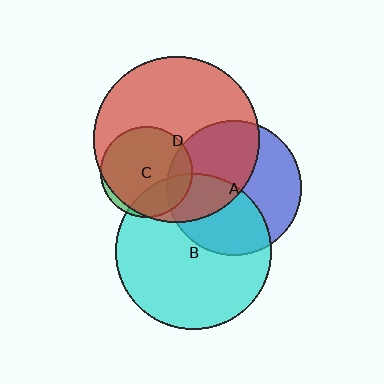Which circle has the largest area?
Circle D (red).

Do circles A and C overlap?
Yes.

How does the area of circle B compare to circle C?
Approximately 2.9 times.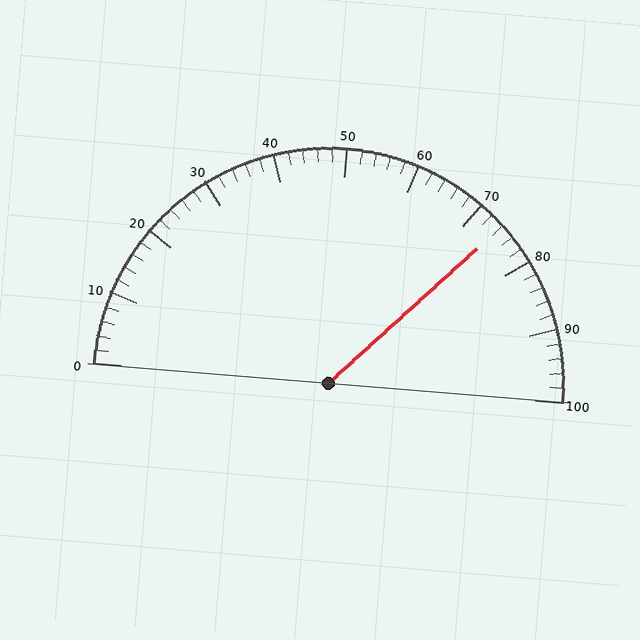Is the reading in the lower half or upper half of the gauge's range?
The reading is in the upper half of the range (0 to 100).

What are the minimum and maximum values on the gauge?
The gauge ranges from 0 to 100.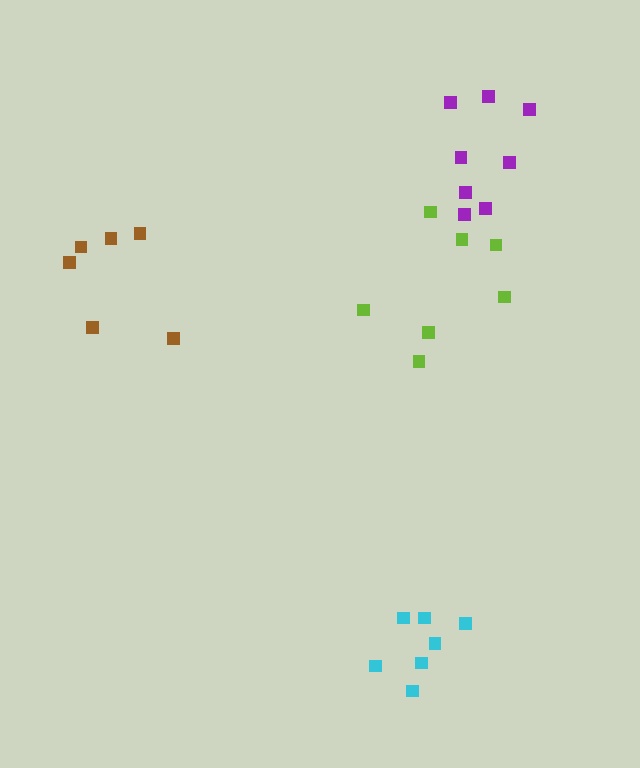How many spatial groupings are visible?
There are 4 spatial groupings.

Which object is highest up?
The purple cluster is topmost.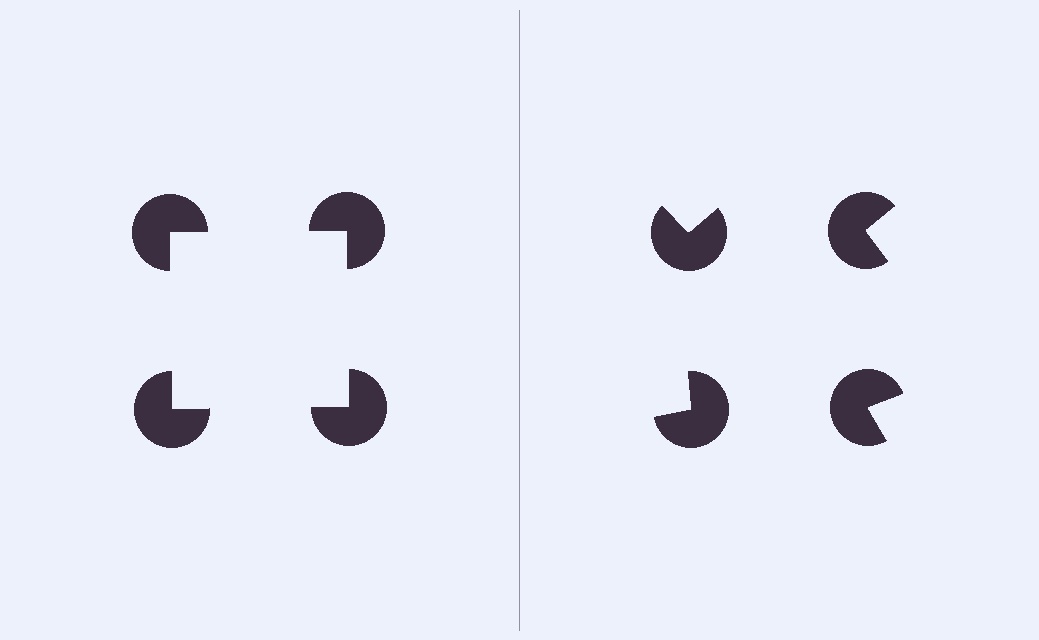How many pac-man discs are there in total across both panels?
8 — 4 on each side.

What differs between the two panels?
The pac-man discs are positioned identically on both sides; only the wedge orientations differ. On the left they align to a square; on the right they are misaligned.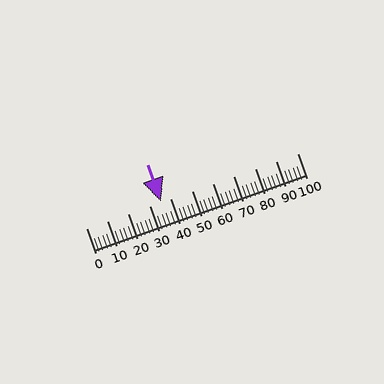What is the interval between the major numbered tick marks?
The major tick marks are spaced 10 units apart.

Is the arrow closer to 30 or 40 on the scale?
The arrow is closer to 40.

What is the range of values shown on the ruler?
The ruler shows values from 0 to 100.